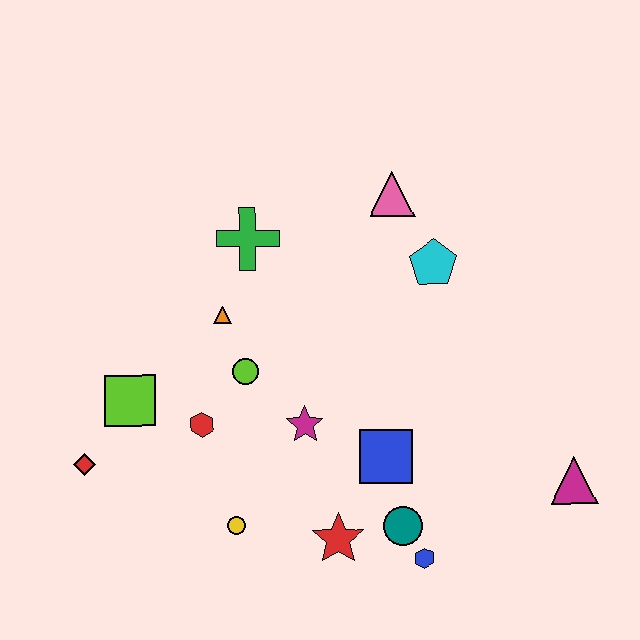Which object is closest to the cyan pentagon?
The pink triangle is closest to the cyan pentagon.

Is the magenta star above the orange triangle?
No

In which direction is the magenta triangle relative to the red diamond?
The magenta triangle is to the right of the red diamond.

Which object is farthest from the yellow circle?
The pink triangle is farthest from the yellow circle.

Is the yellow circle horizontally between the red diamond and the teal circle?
Yes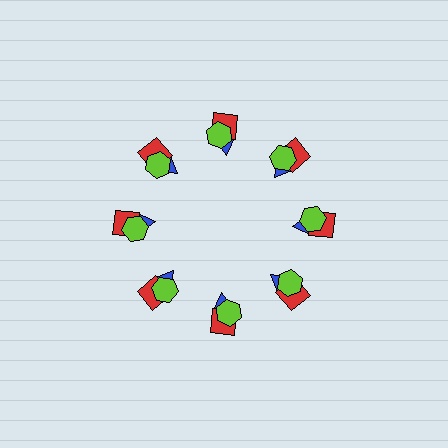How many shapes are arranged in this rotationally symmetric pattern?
There are 24 shapes, arranged in 8 groups of 3.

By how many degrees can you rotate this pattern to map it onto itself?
The pattern maps onto itself every 45 degrees of rotation.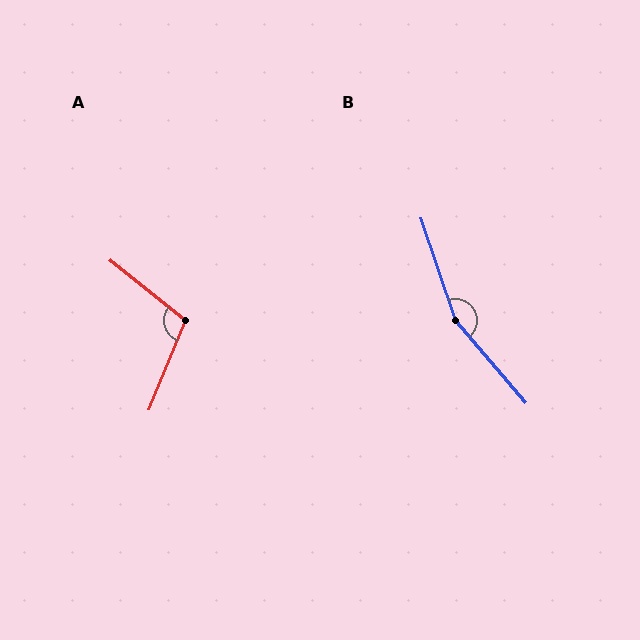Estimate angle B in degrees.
Approximately 159 degrees.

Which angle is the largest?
B, at approximately 159 degrees.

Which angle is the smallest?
A, at approximately 106 degrees.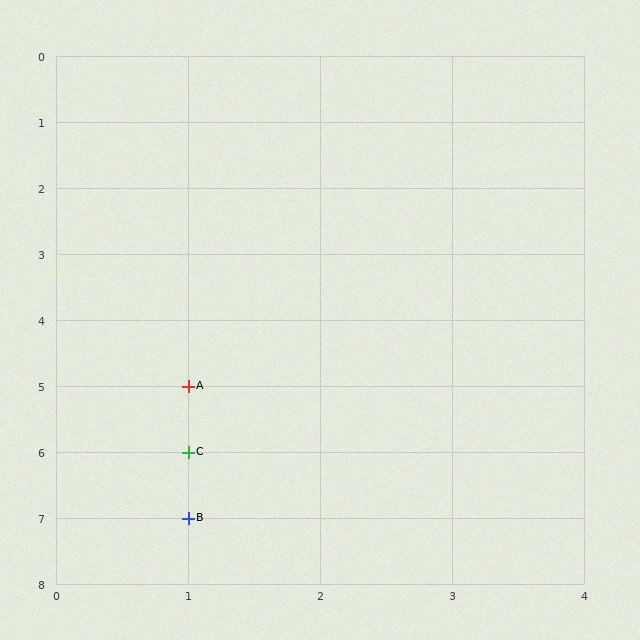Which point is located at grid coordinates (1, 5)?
Point A is at (1, 5).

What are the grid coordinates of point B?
Point B is at grid coordinates (1, 7).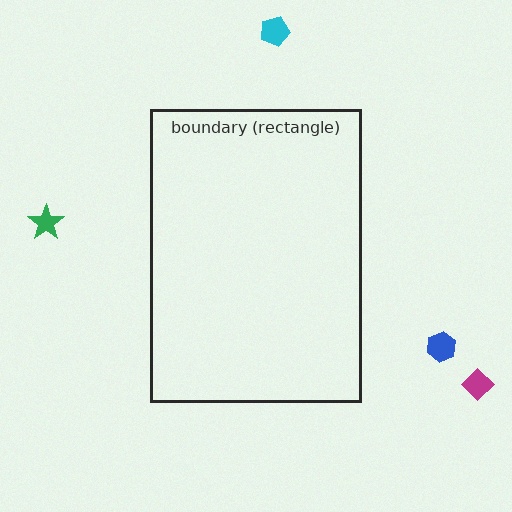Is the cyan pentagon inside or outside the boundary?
Outside.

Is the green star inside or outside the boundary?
Outside.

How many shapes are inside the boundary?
0 inside, 4 outside.